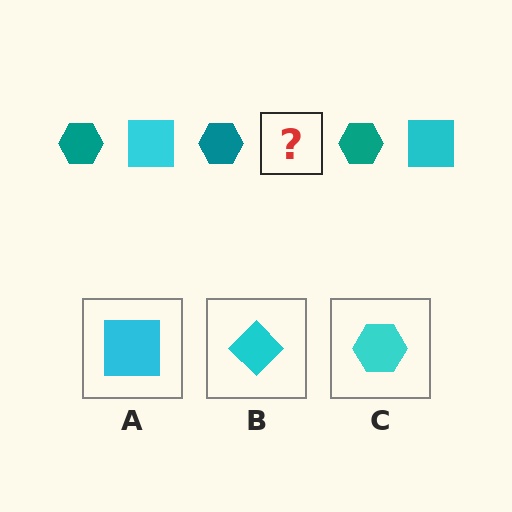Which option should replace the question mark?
Option A.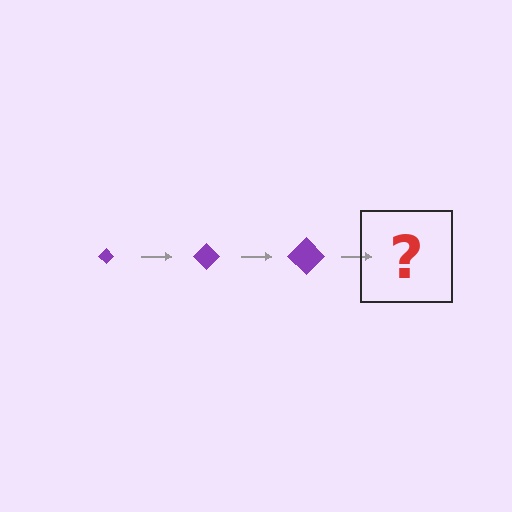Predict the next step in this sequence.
The next step is a purple diamond, larger than the previous one.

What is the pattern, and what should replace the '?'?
The pattern is that the diamond gets progressively larger each step. The '?' should be a purple diamond, larger than the previous one.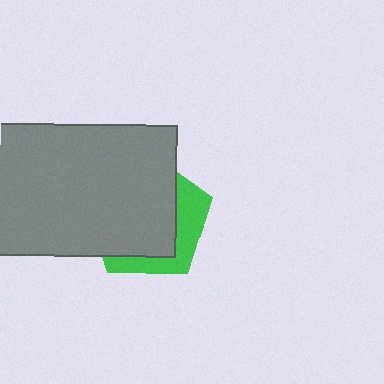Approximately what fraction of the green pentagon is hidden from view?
Roughly 69% of the green pentagon is hidden behind the gray rectangle.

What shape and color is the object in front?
The object in front is a gray rectangle.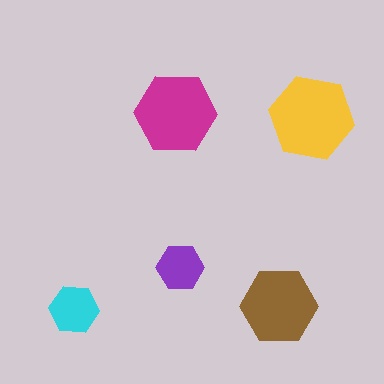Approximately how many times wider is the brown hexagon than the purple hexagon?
About 1.5 times wider.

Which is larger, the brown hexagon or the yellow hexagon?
The yellow one.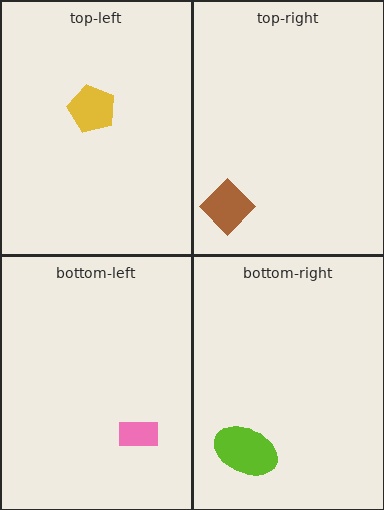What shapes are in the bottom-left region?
The pink rectangle.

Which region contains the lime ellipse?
The bottom-right region.